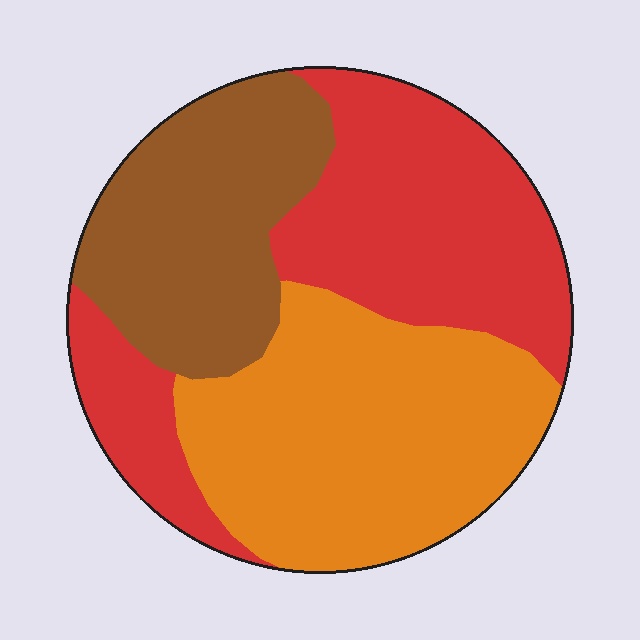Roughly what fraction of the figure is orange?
Orange covers around 35% of the figure.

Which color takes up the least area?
Brown, at roughly 25%.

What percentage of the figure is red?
Red takes up about three eighths (3/8) of the figure.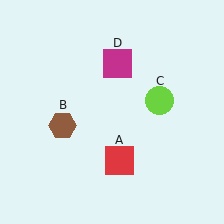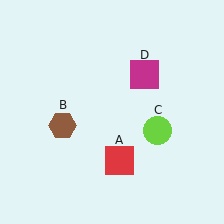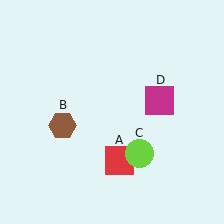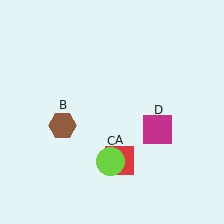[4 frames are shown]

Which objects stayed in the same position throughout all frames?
Red square (object A) and brown hexagon (object B) remained stationary.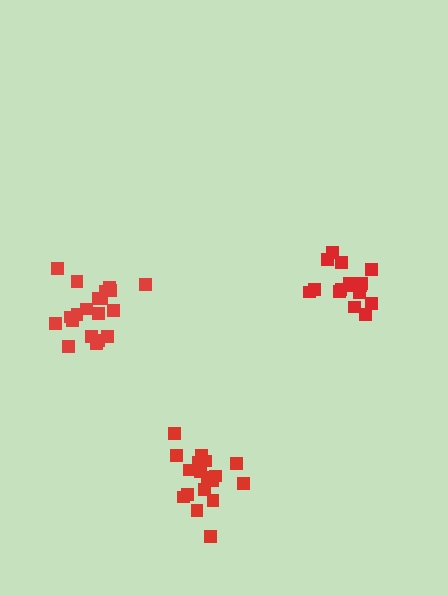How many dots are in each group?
Group 1: 16 dots, Group 2: 20 dots, Group 3: 18 dots (54 total).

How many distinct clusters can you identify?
There are 3 distinct clusters.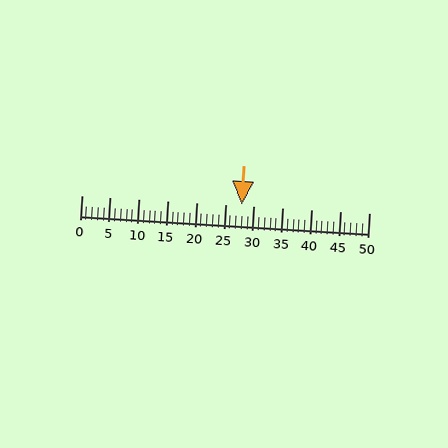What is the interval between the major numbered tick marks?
The major tick marks are spaced 5 units apart.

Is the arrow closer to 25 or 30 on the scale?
The arrow is closer to 30.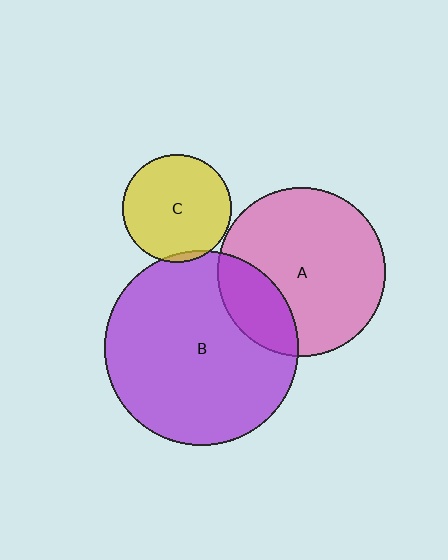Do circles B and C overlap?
Yes.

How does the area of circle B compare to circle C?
Approximately 3.2 times.